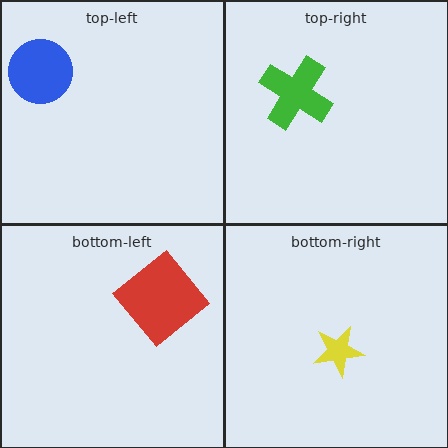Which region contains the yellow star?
The bottom-right region.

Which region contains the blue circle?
The top-left region.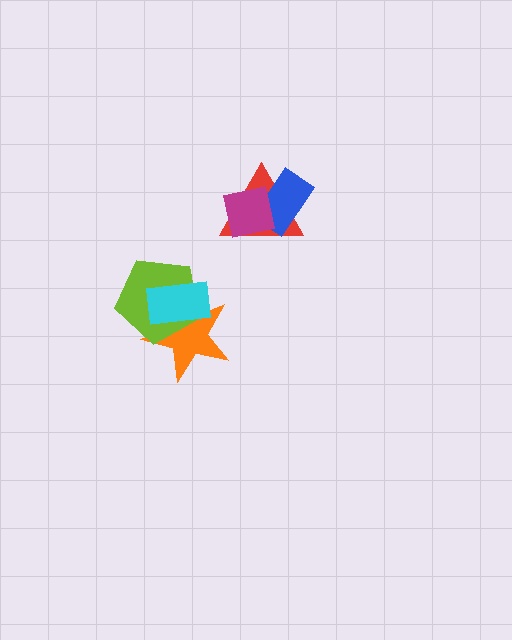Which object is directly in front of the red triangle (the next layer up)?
The blue rectangle is directly in front of the red triangle.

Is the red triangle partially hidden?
Yes, it is partially covered by another shape.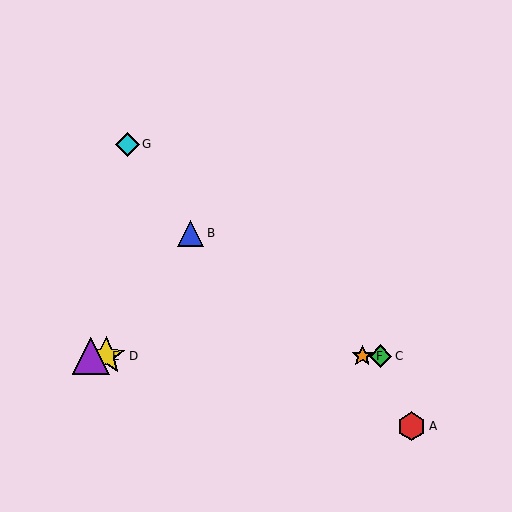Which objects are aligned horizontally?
Objects C, D, E, F are aligned horizontally.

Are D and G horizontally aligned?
No, D is at y≈356 and G is at y≈144.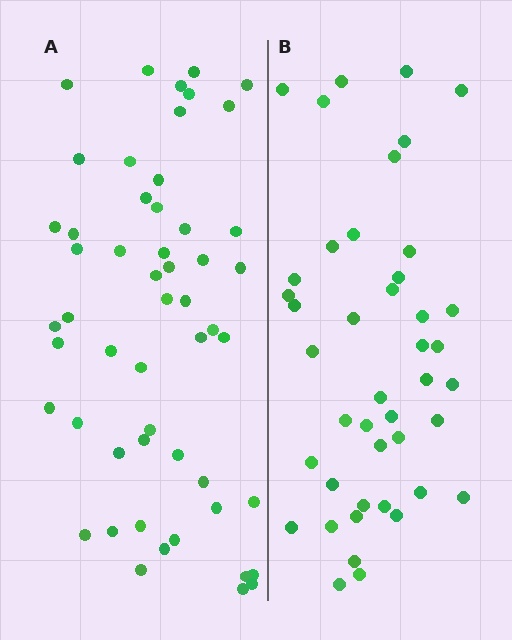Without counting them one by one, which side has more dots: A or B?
Region A (the left region) has more dots.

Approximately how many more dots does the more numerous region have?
Region A has roughly 10 or so more dots than region B.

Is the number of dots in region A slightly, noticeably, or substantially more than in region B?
Region A has only slightly more — the two regions are fairly close. The ratio is roughly 1.2 to 1.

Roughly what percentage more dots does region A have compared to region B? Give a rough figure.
About 25% more.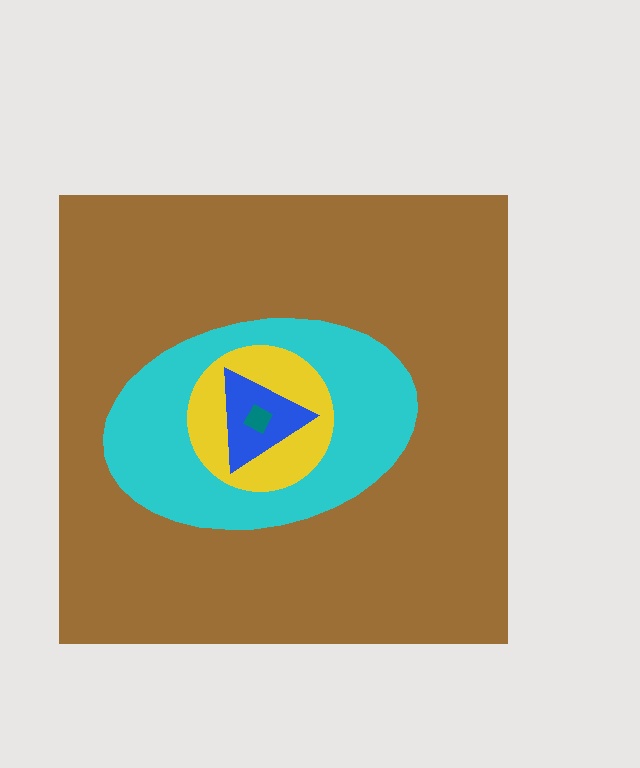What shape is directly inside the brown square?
The cyan ellipse.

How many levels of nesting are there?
5.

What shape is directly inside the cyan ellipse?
The yellow circle.